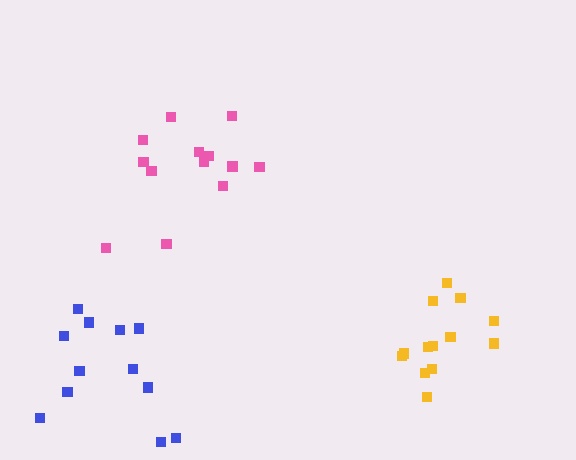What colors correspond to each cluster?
The clusters are colored: pink, yellow, blue.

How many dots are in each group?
Group 1: 13 dots, Group 2: 13 dots, Group 3: 12 dots (38 total).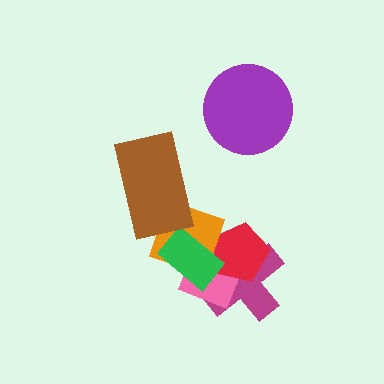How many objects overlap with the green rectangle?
4 objects overlap with the green rectangle.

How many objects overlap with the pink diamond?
4 objects overlap with the pink diamond.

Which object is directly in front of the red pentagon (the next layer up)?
The orange diamond is directly in front of the red pentagon.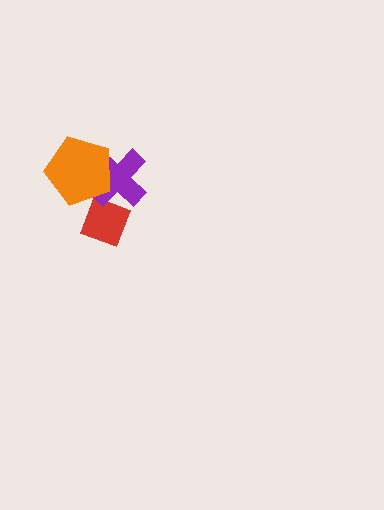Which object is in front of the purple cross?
The orange pentagon is in front of the purple cross.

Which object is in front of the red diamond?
The purple cross is in front of the red diamond.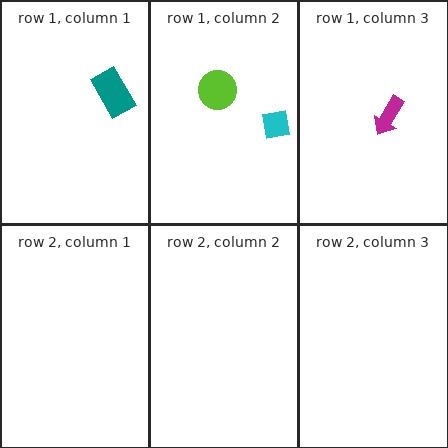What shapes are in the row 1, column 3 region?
The magenta arrow.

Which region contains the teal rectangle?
The row 1, column 1 region.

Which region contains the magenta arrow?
The row 1, column 3 region.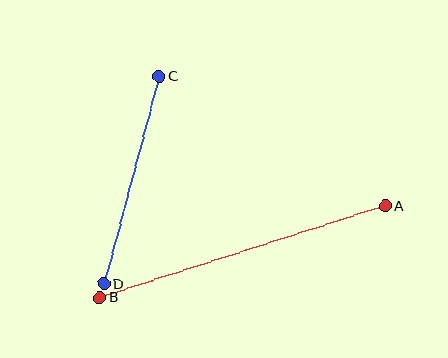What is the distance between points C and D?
The distance is approximately 215 pixels.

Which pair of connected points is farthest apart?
Points A and B are farthest apart.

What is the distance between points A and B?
The distance is approximately 300 pixels.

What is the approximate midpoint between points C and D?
The midpoint is at approximately (132, 180) pixels.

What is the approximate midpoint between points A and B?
The midpoint is at approximately (243, 252) pixels.